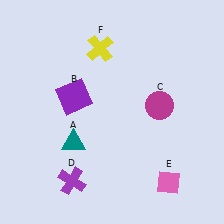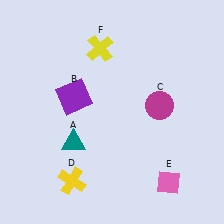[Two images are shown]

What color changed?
The cross (D) changed from purple in Image 1 to yellow in Image 2.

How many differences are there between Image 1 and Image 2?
There is 1 difference between the two images.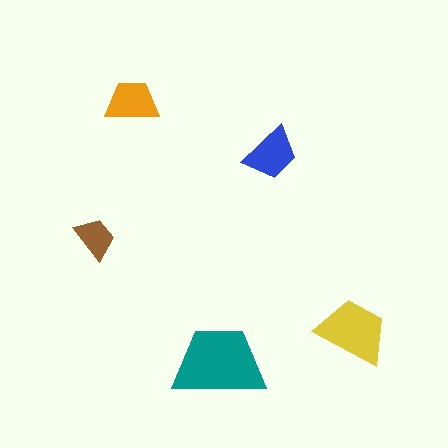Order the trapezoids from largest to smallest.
the teal one, the yellow one, the blue one, the orange one, the brown one.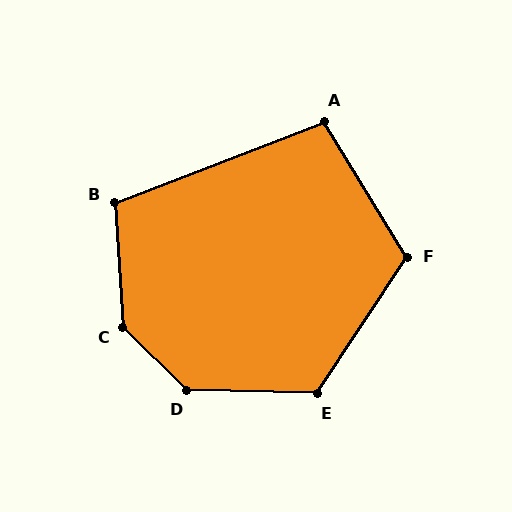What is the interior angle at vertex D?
Approximately 137 degrees (obtuse).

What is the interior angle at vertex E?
Approximately 122 degrees (obtuse).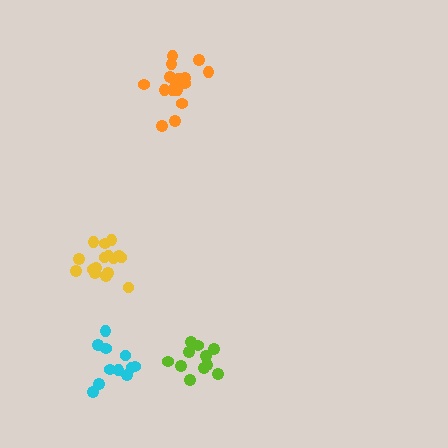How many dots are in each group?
Group 1: 16 dots, Group 2: 11 dots, Group 3: 16 dots, Group 4: 11 dots (54 total).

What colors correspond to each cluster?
The clusters are colored: orange, cyan, yellow, lime.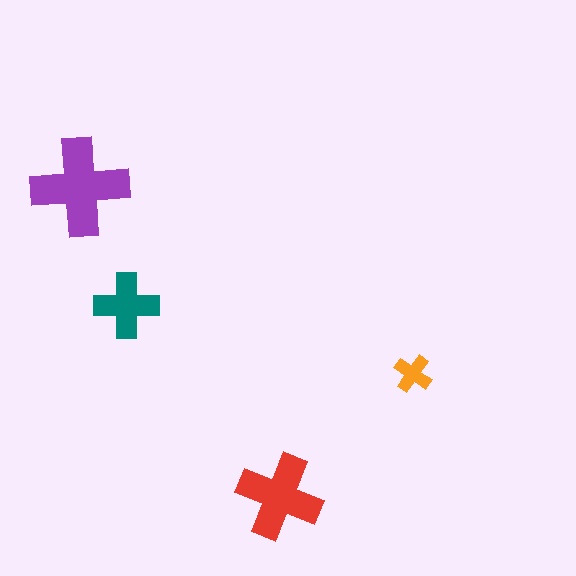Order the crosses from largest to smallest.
the purple one, the red one, the teal one, the orange one.